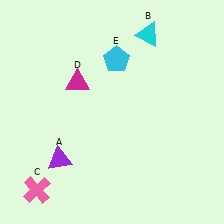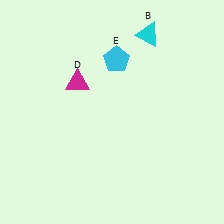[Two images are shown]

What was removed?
The pink cross (C), the purple triangle (A) were removed in Image 2.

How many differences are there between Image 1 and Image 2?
There are 2 differences between the two images.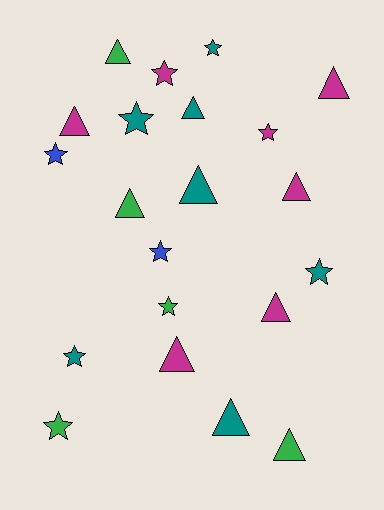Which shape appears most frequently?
Triangle, with 11 objects.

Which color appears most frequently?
Magenta, with 7 objects.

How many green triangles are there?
There are 3 green triangles.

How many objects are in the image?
There are 21 objects.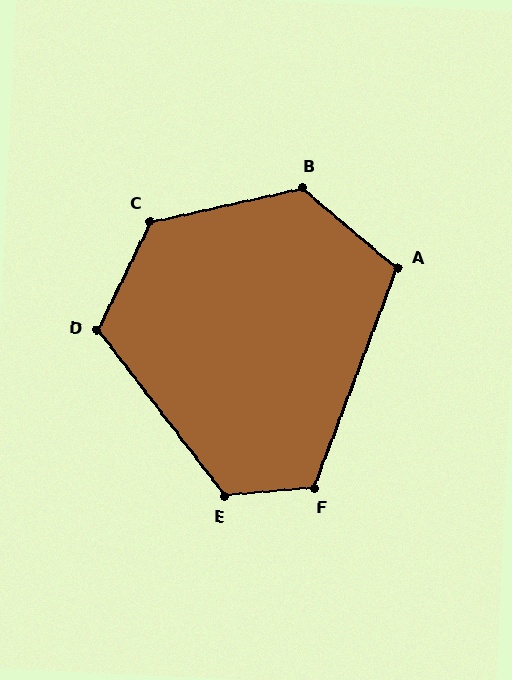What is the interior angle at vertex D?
Approximately 117 degrees (obtuse).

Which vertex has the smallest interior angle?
A, at approximately 109 degrees.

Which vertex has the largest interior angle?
C, at approximately 128 degrees.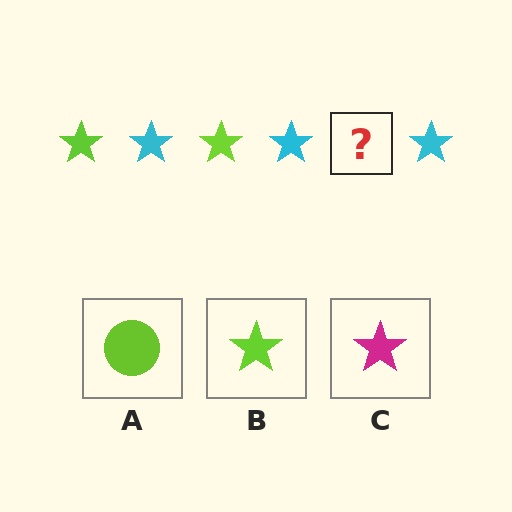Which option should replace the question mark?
Option B.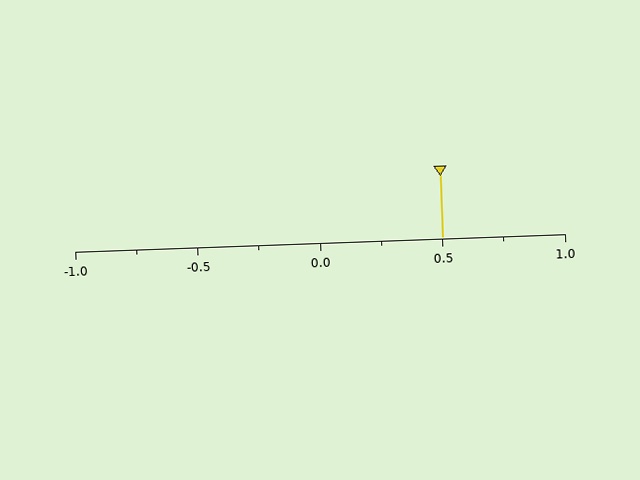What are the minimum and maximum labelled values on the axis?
The axis runs from -1.0 to 1.0.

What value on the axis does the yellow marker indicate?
The marker indicates approximately 0.5.